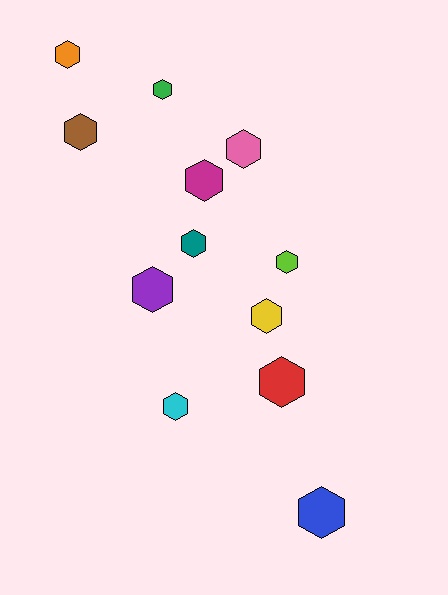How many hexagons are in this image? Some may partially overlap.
There are 12 hexagons.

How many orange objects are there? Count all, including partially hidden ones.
There is 1 orange object.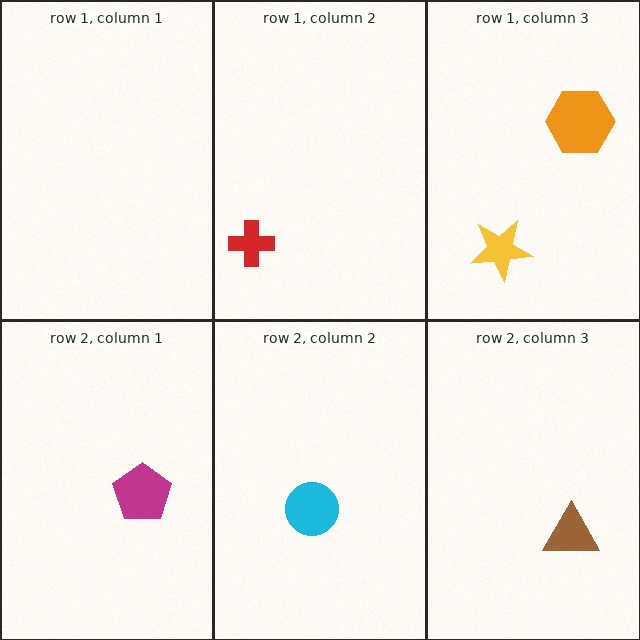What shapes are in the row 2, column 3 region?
The brown triangle.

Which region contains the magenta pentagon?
The row 2, column 1 region.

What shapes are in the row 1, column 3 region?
The orange hexagon, the yellow star.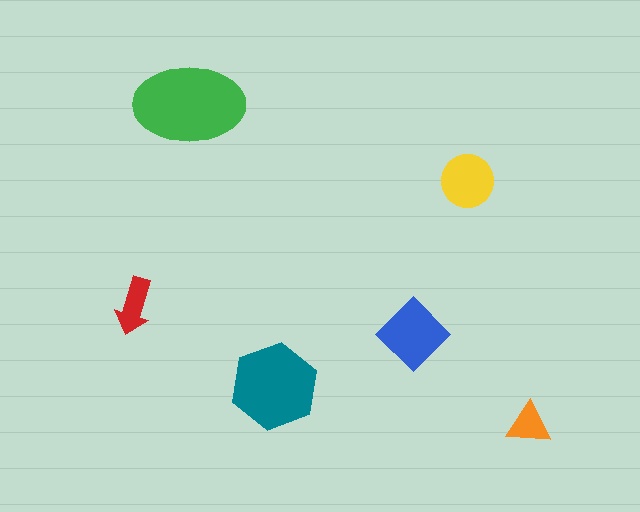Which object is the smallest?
The orange triangle.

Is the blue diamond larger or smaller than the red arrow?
Larger.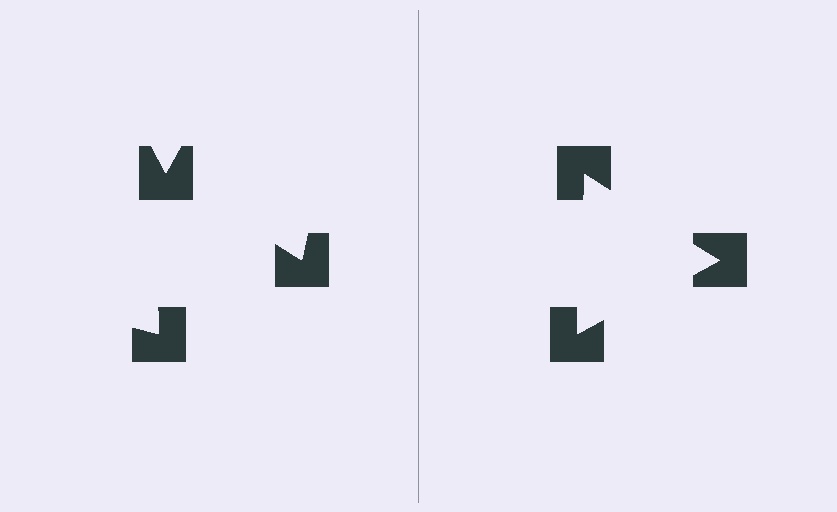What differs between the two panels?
The notched squares are positioned identically on both sides; only the wedge orientations differ. On the right they align to a triangle; on the left they are misaligned.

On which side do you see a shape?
An illusory triangle appears on the right side. On the left side the wedge cuts are rotated, so no coherent shape forms.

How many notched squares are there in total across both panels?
6 — 3 on each side.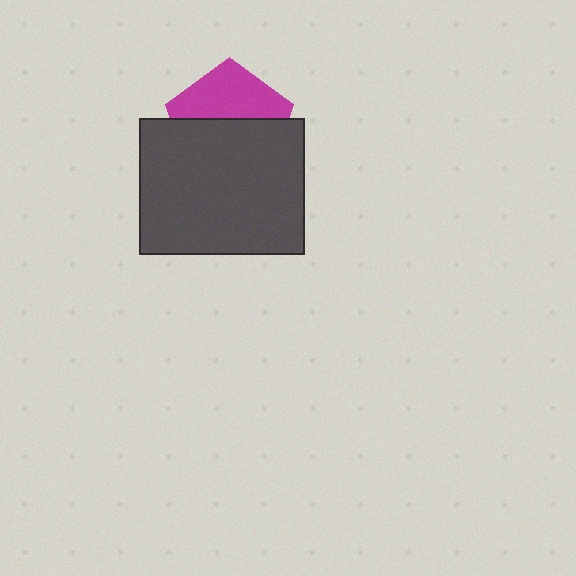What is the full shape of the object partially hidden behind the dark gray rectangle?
The partially hidden object is a magenta pentagon.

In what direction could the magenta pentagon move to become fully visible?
The magenta pentagon could move up. That would shift it out from behind the dark gray rectangle entirely.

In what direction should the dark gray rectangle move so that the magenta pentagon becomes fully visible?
The dark gray rectangle should move down. That is the shortest direction to clear the overlap and leave the magenta pentagon fully visible.